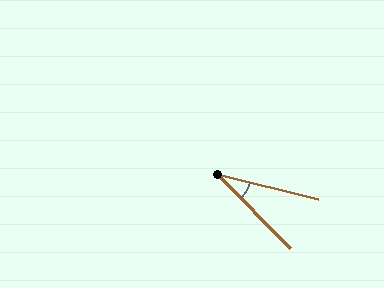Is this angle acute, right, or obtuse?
It is acute.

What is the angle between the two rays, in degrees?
Approximately 31 degrees.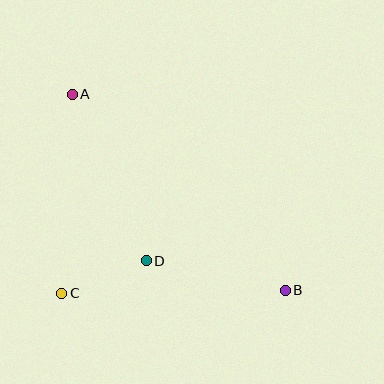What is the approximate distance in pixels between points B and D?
The distance between B and D is approximately 142 pixels.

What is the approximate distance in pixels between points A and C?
The distance between A and C is approximately 199 pixels.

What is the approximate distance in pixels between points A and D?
The distance between A and D is approximately 182 pixels.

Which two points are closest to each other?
Points C and D are closest to each other.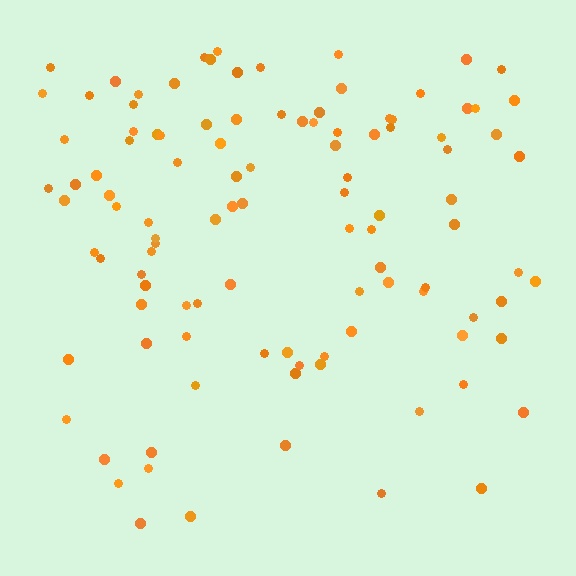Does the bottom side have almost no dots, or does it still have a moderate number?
Still a moderate number, just noticeably fewer than the top.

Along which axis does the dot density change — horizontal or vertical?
Vertical.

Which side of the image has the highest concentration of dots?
The top.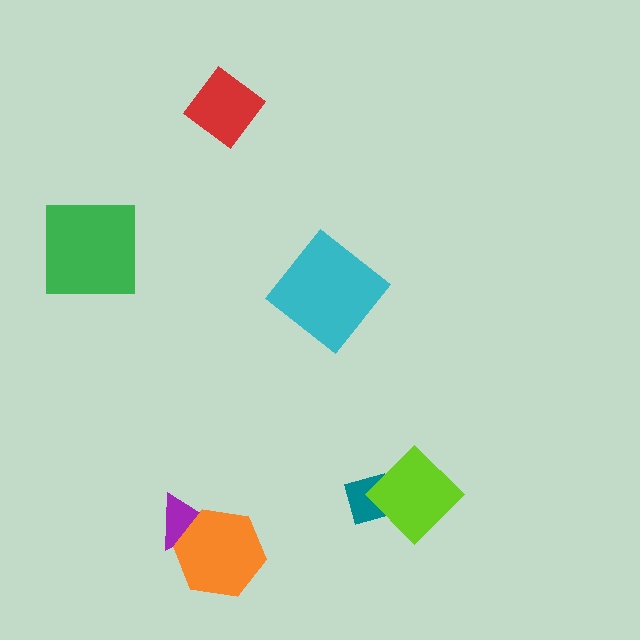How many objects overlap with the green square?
0 objects overlap with the green square.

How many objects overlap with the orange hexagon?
1 object overlaps with the orange hexagon.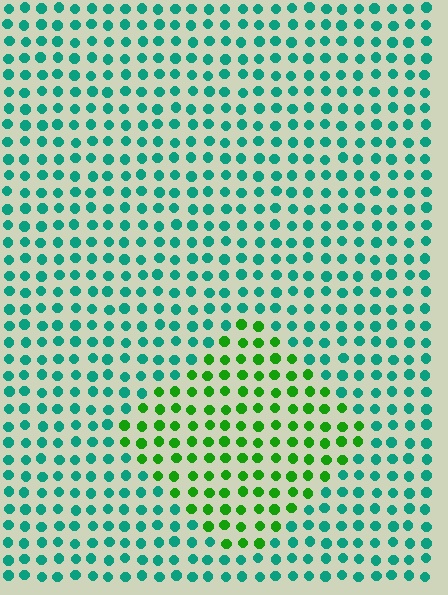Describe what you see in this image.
The image is filled with small teal elements in a uniform arrangement. A diamond-shaped region is visible where the elements are tinted to a slightly different hue, forming a subtle color boundary.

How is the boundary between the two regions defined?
The boundary is defined purely by a slight shift in hue (about 51 degrees). Spacing, size, and orientation are identical on both sides.